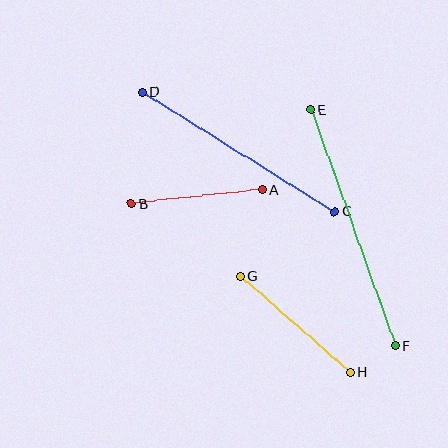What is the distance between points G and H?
The distance is approximately 146 pixels.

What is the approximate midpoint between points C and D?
The midpoint is at approximately (238, 152) pixels.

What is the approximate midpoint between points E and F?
The midpoint is at approximately (353, 228) pixels.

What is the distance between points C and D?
The distance is approximately 227 pixels.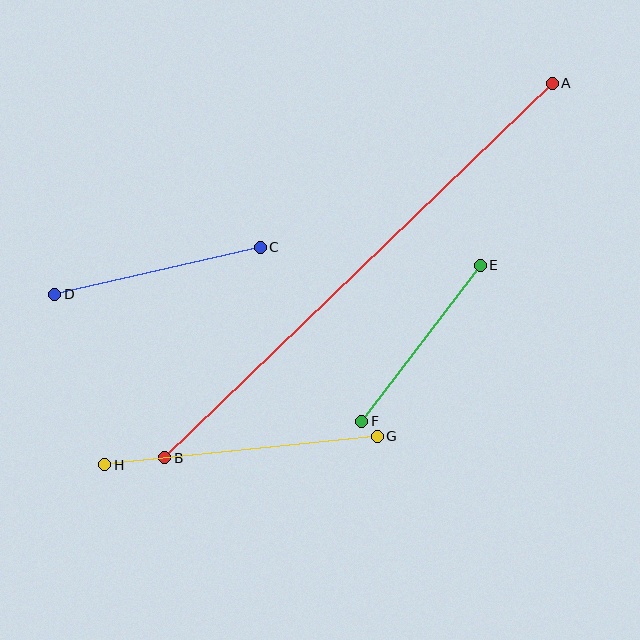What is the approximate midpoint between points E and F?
The midpoint is at approximately (421, 343) pixels.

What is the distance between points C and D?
The distance is approximately 211 pixels.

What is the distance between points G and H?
The distance is approximately 274 pixels.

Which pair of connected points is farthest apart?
Points A and B are farthest apart.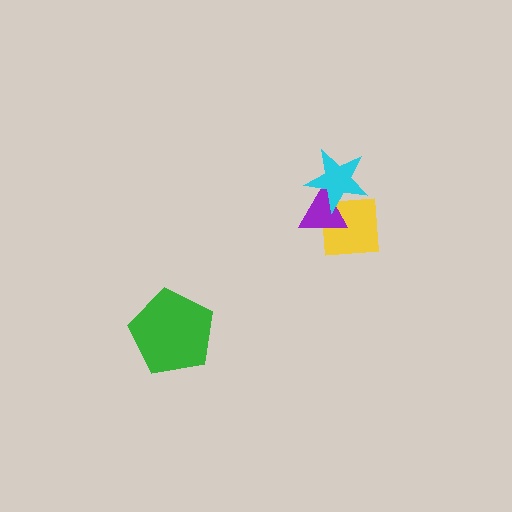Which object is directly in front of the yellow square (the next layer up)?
The purple triangle is directly in front of the yellow square.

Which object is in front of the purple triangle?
The cyan star is in front of the purple triangle.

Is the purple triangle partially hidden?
Yes, it is partially covered by another shape.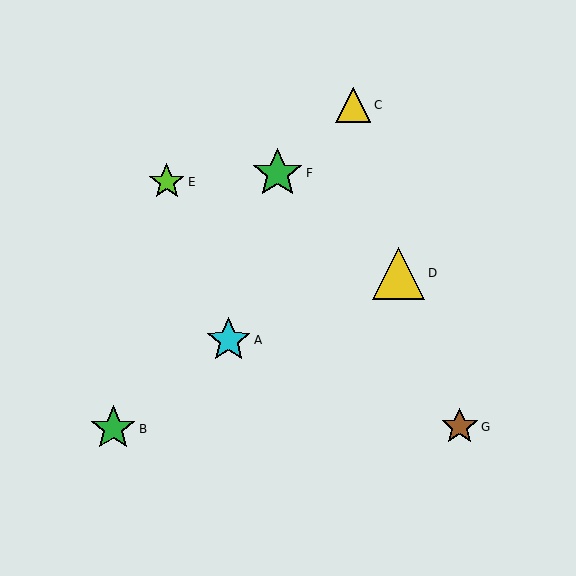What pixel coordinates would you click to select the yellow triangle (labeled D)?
Click at (399, 273) to select the yellow triangle D.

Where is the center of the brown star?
The center of the brown star is at (460, 427).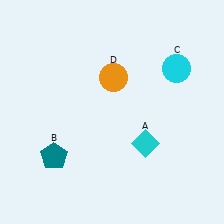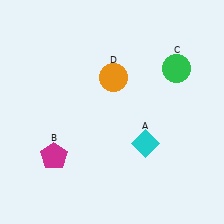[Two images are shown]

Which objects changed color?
B changed from teal to magenta. C changed from cyan to green.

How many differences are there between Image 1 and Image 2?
There are 2 differences between the two images.